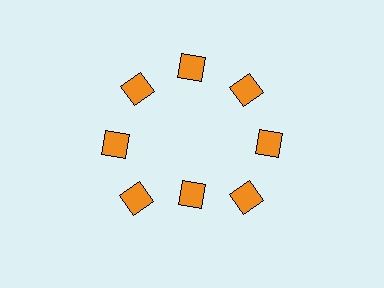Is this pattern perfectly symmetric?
No. The 8 orange diamonds are arranged in a ring, but one element near the 6 o'clock position is pulled inward toward the center, breaking the 8-fold rotational symmetry.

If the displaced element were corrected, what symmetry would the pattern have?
It would have 8-fold rotational symmetry — the pattern would map onto itself every 45 degrees.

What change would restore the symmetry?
The symmetry would be restored by moving it outward, back onto the ring so that all 8 diamonds sit at equal angles and equal distance from the center.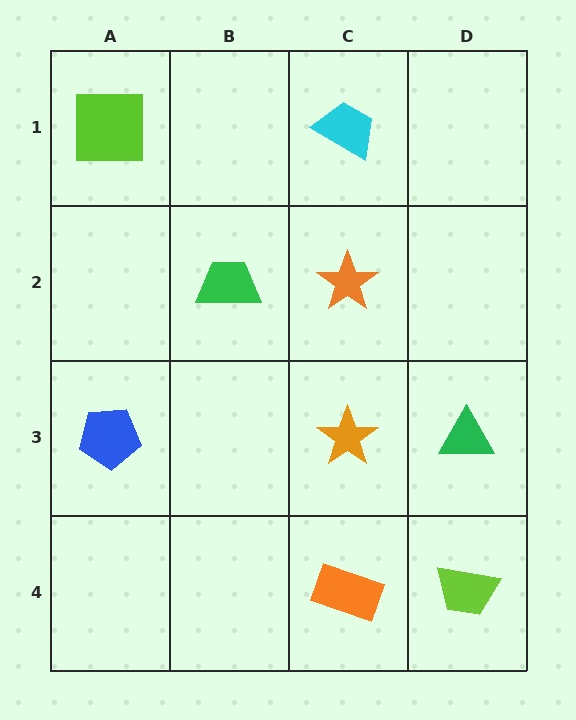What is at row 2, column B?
A green trapezoid.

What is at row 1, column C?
A cyan trapezoid.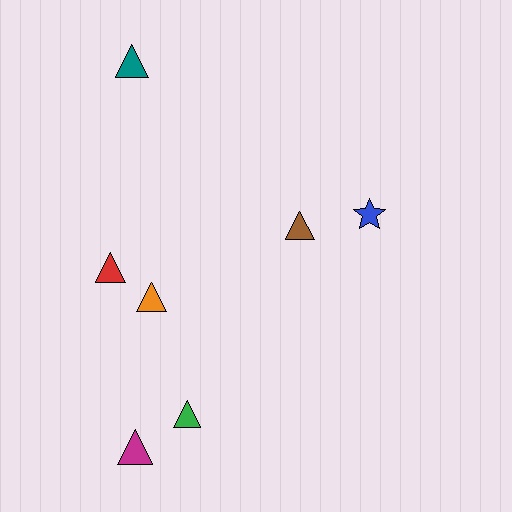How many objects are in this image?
There are 7 objects.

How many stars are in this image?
There is 1 star.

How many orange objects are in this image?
There is 1 orange object.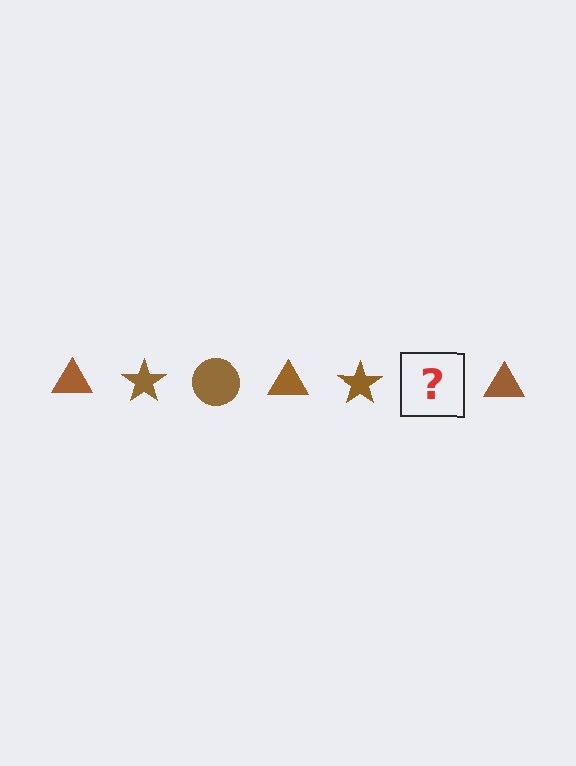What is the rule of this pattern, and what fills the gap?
The rule is that the pattern cycles through triangle, star, circle shapes in brown. The gap should be filled with a brown circle.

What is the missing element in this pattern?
The missing element is a brown circle.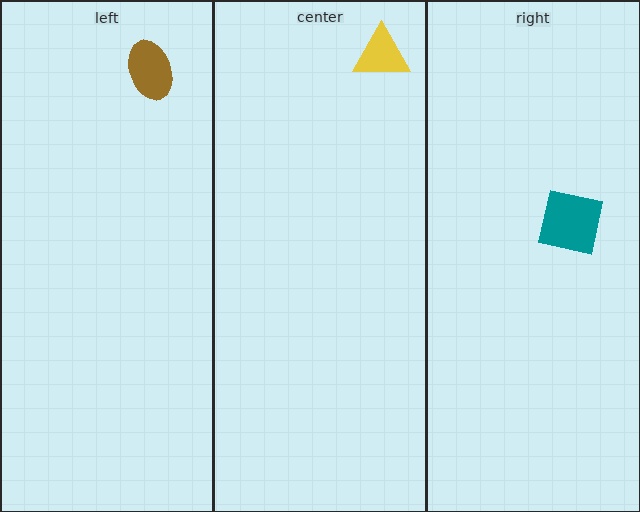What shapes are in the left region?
The brown ellipse.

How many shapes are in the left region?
1.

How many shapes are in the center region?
1.